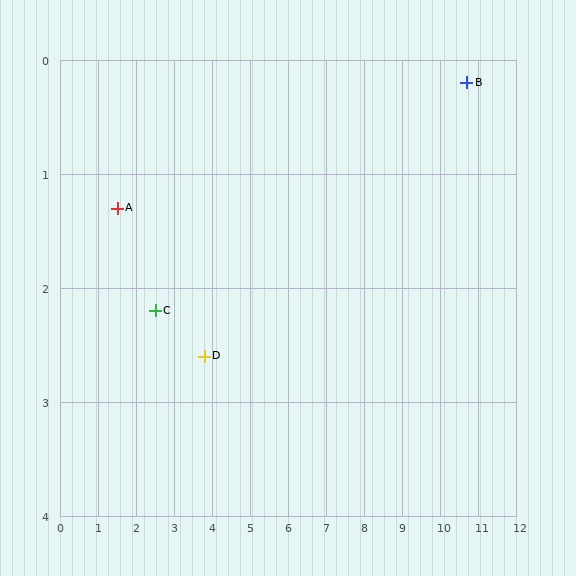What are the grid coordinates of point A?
Point A is at approximately (1.5, 1.3).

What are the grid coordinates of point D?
Point D is at approximately (3.8, 2.6).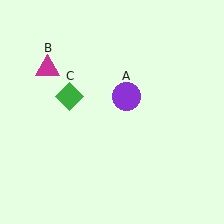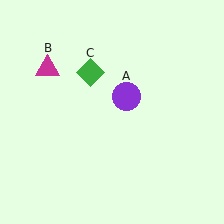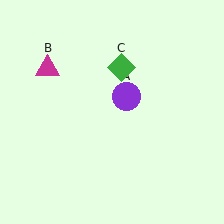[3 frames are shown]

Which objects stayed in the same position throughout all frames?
Purple circle (object A) and magenta triangle (object B) remained stationary.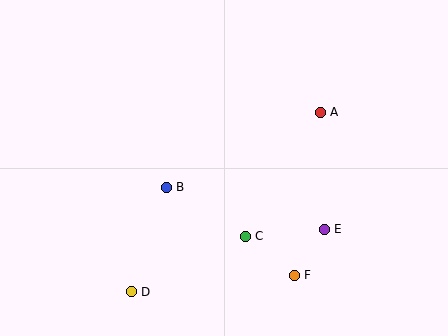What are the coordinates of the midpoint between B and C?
The midpoint between B and C is at (206, 212).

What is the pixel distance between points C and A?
The distance between C and A is 145 pixels.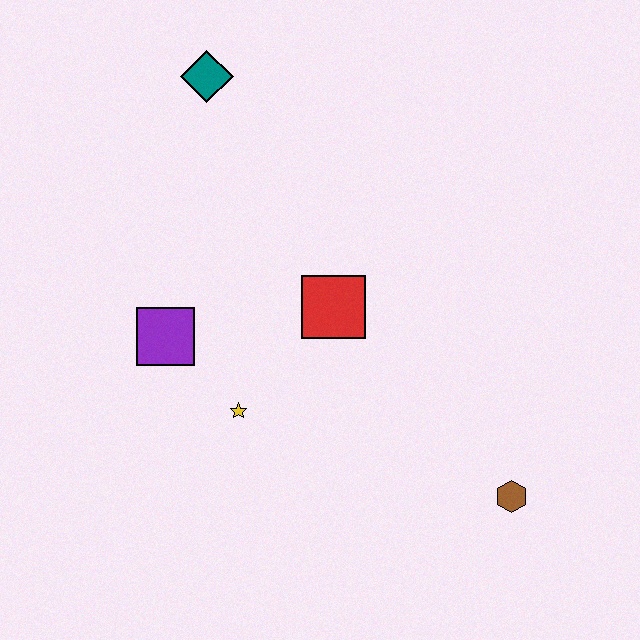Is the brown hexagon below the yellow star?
Yes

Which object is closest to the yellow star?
The purple square is closest to the yellow star.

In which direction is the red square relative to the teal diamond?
The red square is below the teal diamond.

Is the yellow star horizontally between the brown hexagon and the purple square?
Yes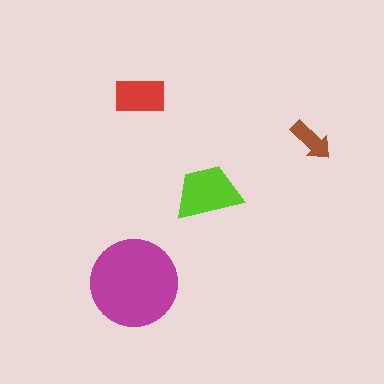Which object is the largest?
The magenta circle.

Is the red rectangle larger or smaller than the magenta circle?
Smaller.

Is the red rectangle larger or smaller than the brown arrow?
Larger.